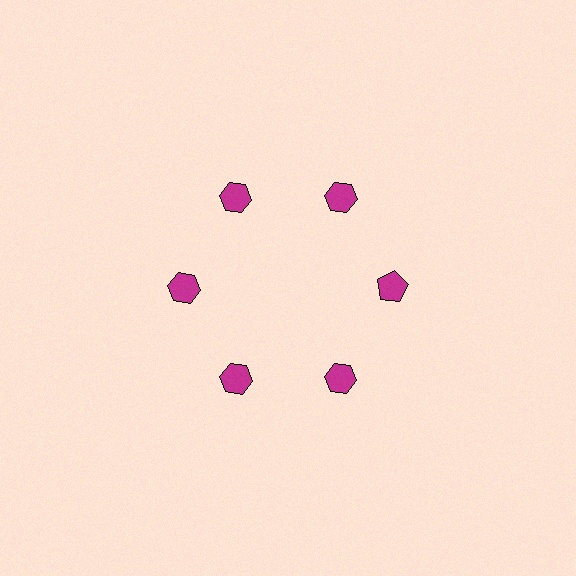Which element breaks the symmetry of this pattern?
The magenta pentagon at roughly the 3 o'clock position breaks the symmetry. All other shapes are magenta hexagons.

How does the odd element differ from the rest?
It has a different shape: pentagon instead of hexagon.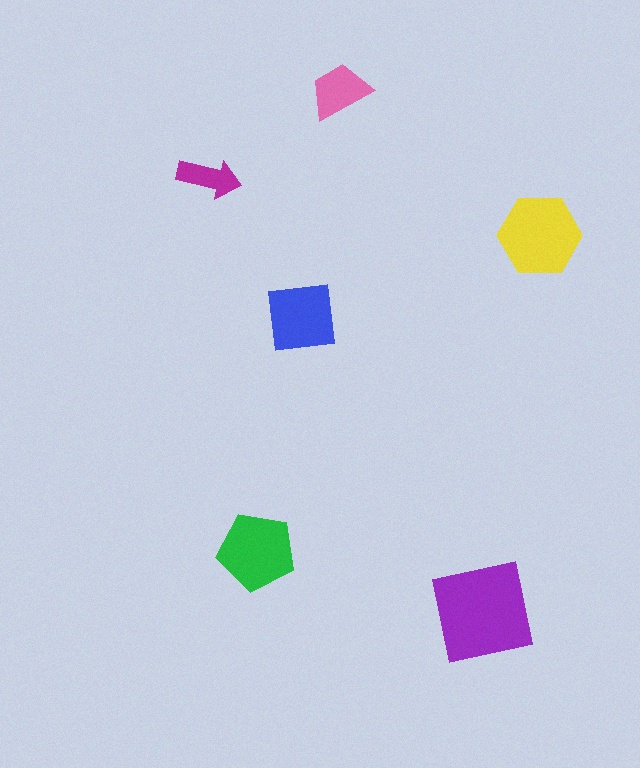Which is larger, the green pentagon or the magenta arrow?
The green pentagon.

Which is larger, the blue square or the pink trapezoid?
The blue square.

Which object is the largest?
The purple square.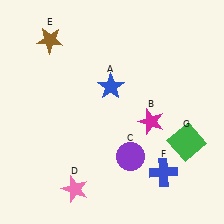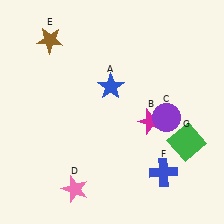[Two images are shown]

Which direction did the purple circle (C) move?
The purple circle (C) moved up.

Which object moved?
The purple circle (C) moved up.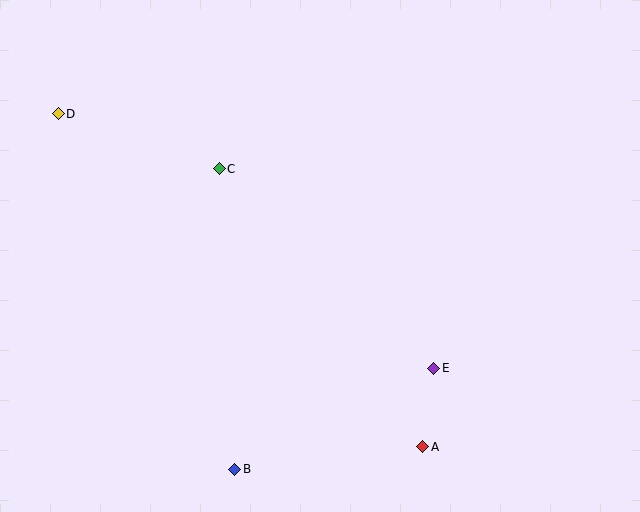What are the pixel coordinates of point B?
Point B is at (235, 469).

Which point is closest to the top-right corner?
Point E is closest to the top-right corner.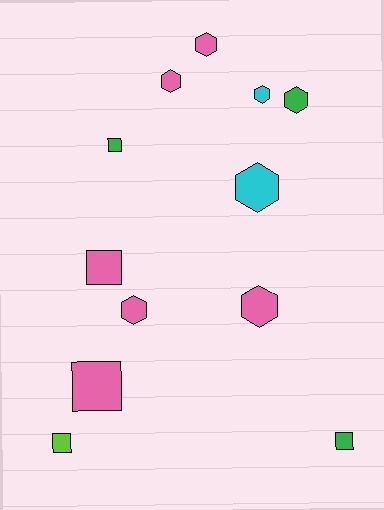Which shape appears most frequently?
Hexagon, with 7 objects.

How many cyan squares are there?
There are no cyan squares.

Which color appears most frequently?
Pink, with 6 objects.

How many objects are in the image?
There are 12 objects.